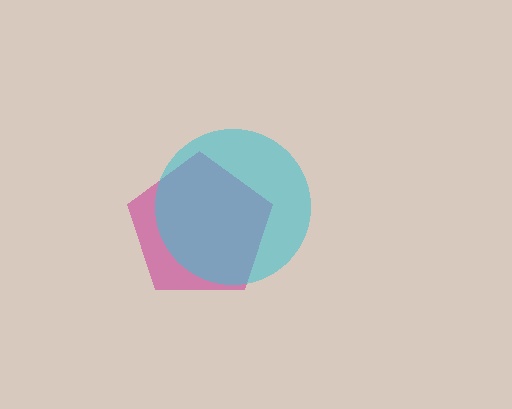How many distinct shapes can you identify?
There are 2 distinct shapes: a magenta pentagon, a cyan circle.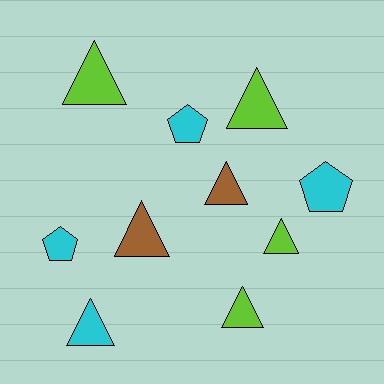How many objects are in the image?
There are 10 objects.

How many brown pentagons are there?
There are no brown pentagons.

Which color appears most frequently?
Lime, with 4 objects.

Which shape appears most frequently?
Triangle, with 7 objects.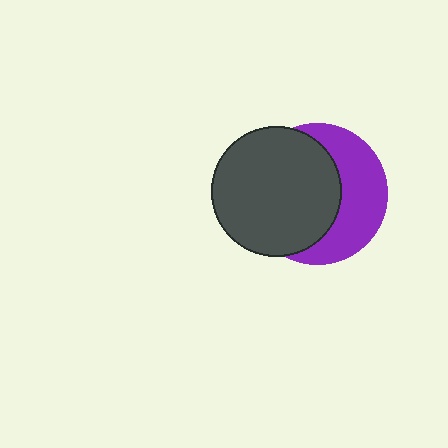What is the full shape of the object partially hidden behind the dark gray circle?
The partially hidden object is a purple circle.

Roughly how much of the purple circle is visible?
A small part of it is visible (roughly 43%).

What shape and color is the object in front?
The object in front is a dark gray circle.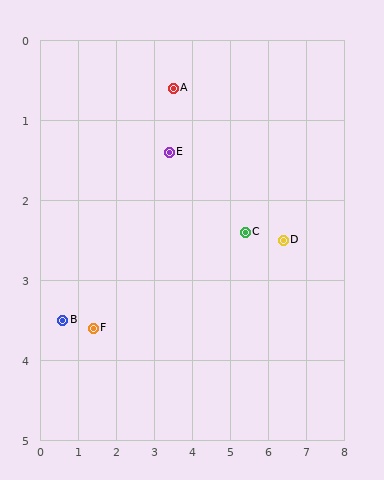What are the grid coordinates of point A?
Point A is at approximately (3.5, 0.6).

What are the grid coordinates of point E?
Point E is at approximately (3.4, 1.4).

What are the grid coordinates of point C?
Point C is at approximately (5.4, 2.4).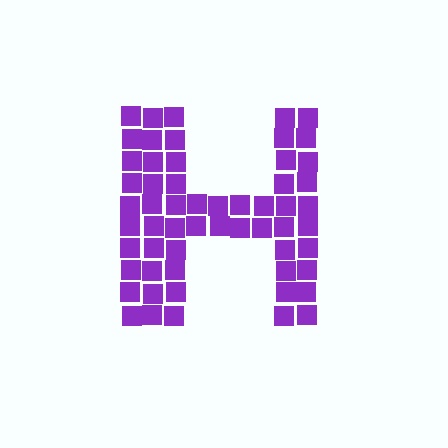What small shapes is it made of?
It is made of small squares.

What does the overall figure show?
The overall figure shows the letter H.